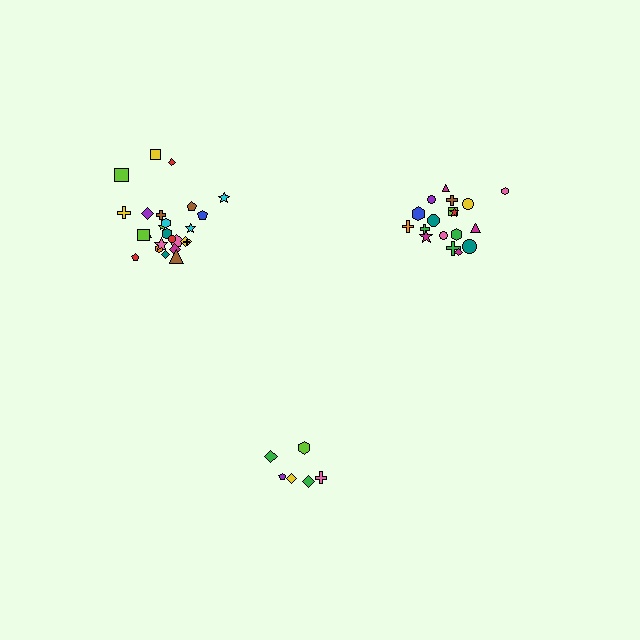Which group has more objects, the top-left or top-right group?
The top-left group.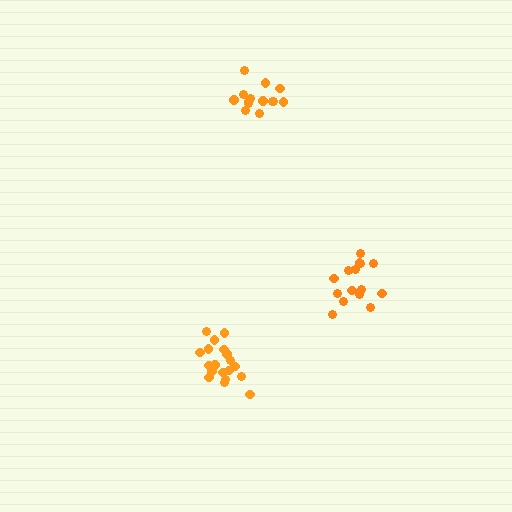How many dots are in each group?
Group 1: 14 dots, Group 2: 15 dots, Group 3: 19 dots (48 total).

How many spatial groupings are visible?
There are 3 spatial groupings.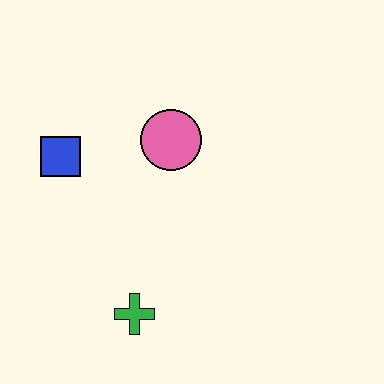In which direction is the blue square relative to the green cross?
The blue square is above the green cross.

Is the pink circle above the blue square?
Yes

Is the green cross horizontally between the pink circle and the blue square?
Yes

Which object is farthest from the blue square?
The green cross is farthest from the blue square.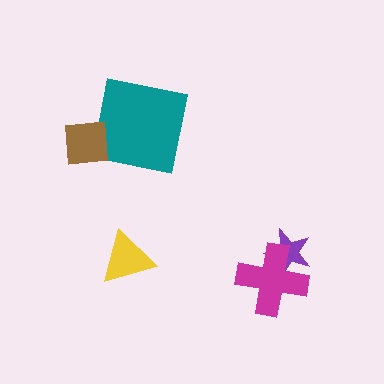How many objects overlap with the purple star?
1 object overlaps with the purple star.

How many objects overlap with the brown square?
1 object overlaps with the brown square.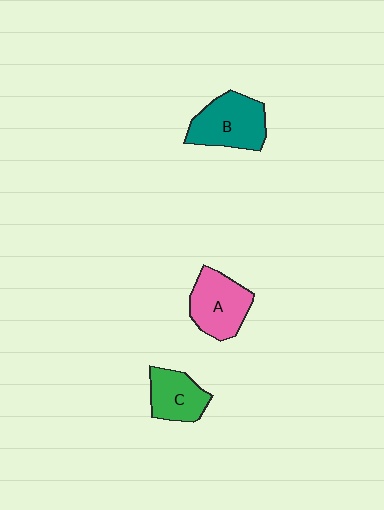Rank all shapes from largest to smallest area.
From largest to smallest: B (teal), A (pink), C (green).